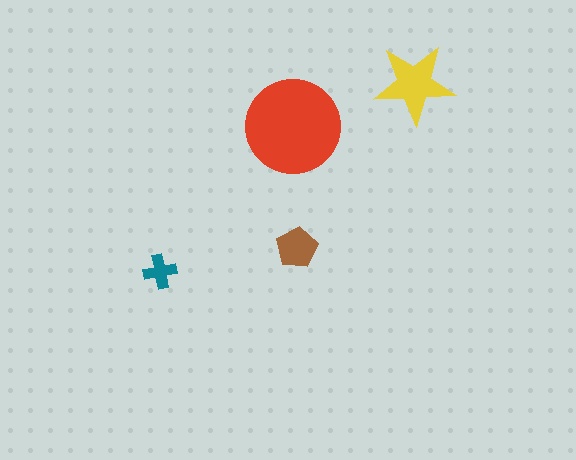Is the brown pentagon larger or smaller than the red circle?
Smaller.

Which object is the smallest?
The teal cross.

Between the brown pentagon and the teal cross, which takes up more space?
The brown pentagon.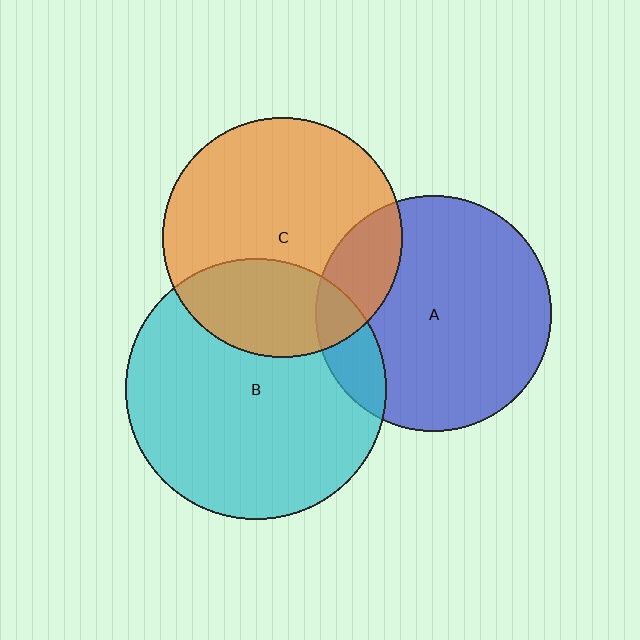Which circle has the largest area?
Circle B (cyan).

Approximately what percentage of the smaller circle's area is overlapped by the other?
Approximately 30%.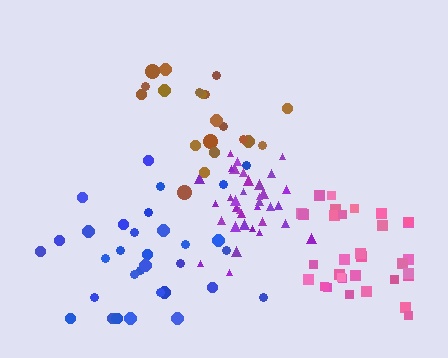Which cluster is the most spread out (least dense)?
Blue.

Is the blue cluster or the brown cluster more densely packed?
Brown.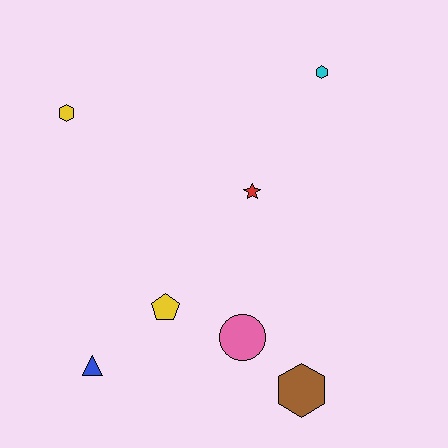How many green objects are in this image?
There are no green objects.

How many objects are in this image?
There are 7 objects.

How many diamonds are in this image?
There are no diamonds.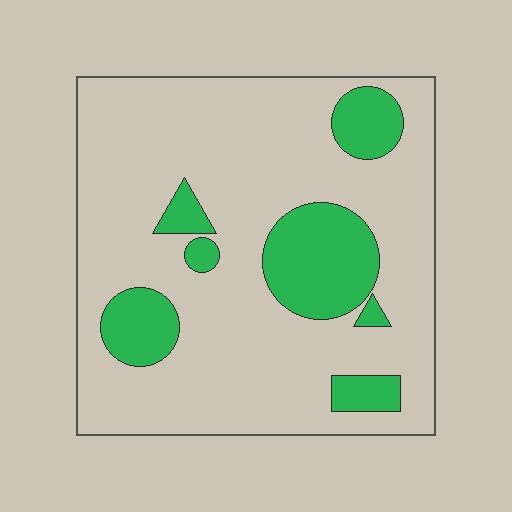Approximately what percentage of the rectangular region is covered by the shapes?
Approximately 20%.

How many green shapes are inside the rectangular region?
7.